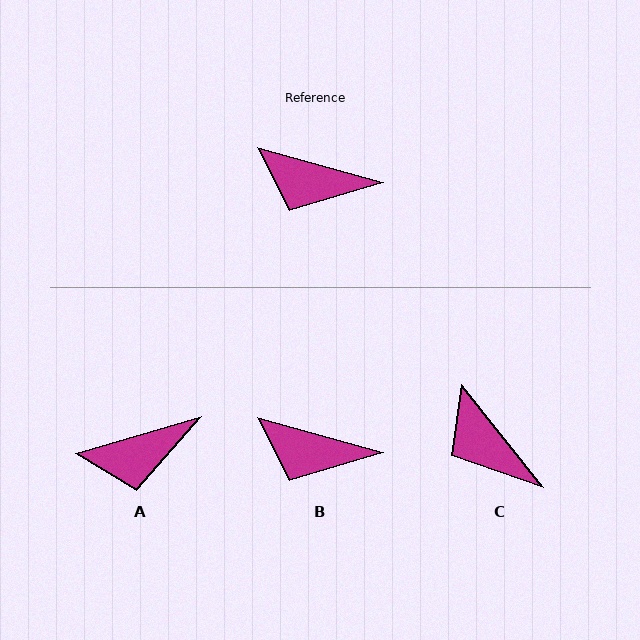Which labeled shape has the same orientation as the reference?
B.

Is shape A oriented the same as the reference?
No, it is off by about 32 degrees.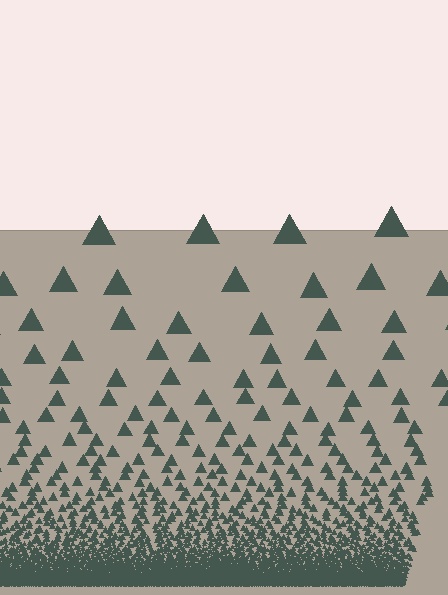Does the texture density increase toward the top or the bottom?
Density increases toward the bottom.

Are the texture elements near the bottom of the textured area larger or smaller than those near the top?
Smaller. The gradient is inverted — elements near the bottom are smaller and denser.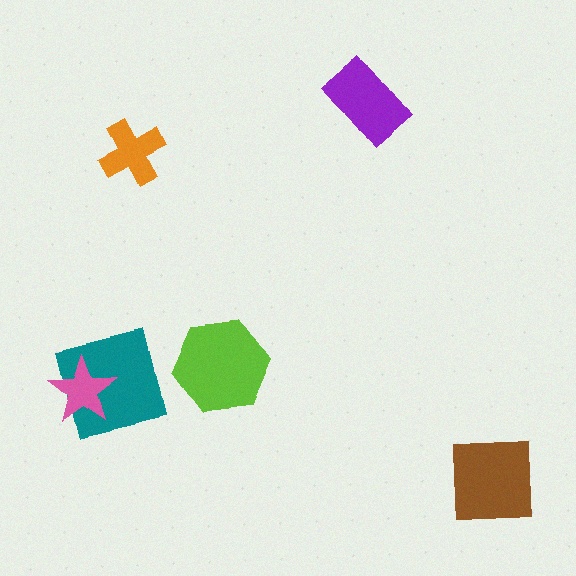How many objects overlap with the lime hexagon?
0 objects overlap with the lime hexagon.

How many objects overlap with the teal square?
1 object overlaps with the teal square.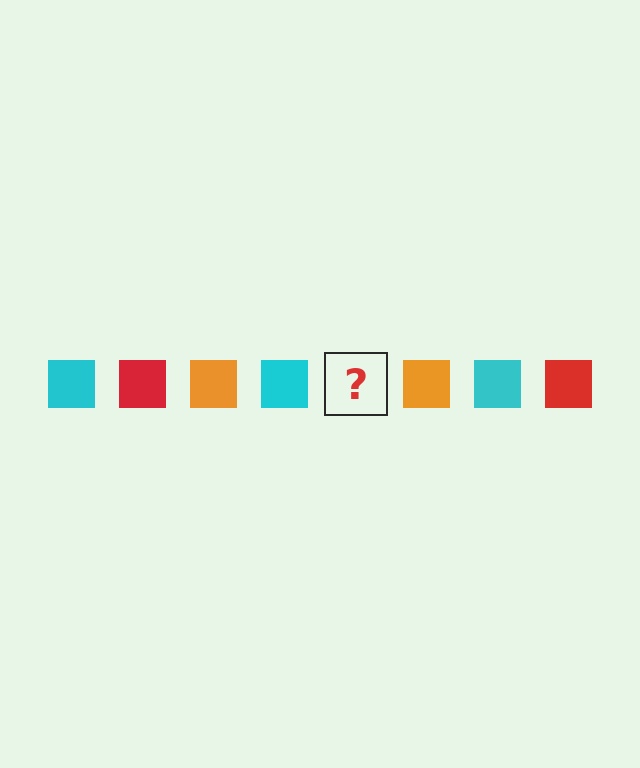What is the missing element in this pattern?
The missing element is a red square.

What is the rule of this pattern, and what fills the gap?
The rule is that the pattern cycles through cyan, red, orange squares. The gap should be filled with a red square.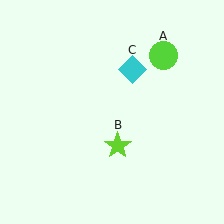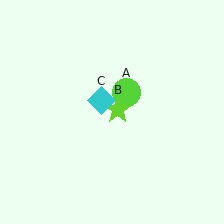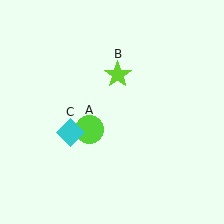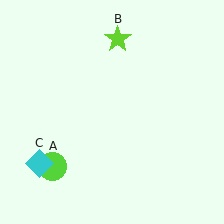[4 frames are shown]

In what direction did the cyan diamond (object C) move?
The cyan diamond (object C) moved down and to the left.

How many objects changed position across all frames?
3 objects changed position: lime circle (object A), lime star (object B), cyan diamond (object C).